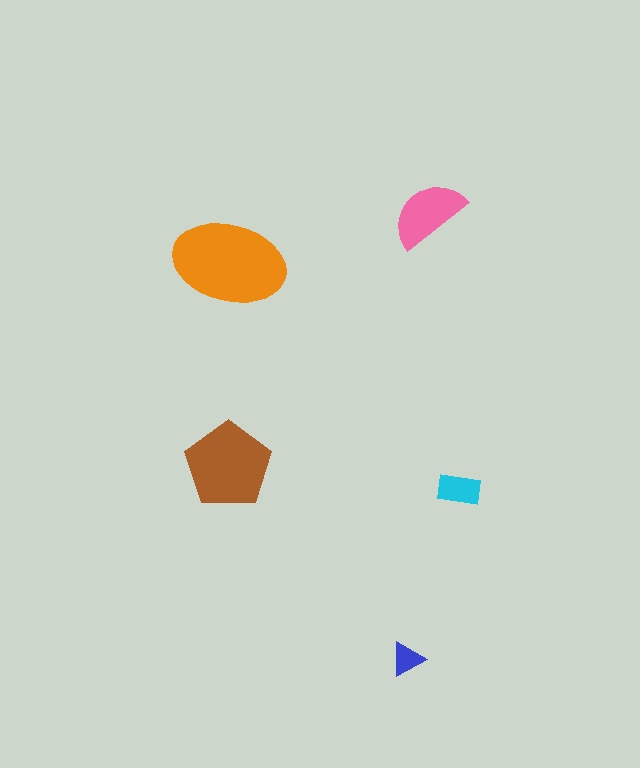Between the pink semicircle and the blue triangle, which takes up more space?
The pink semicircle.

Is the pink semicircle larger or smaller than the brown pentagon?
Smaller.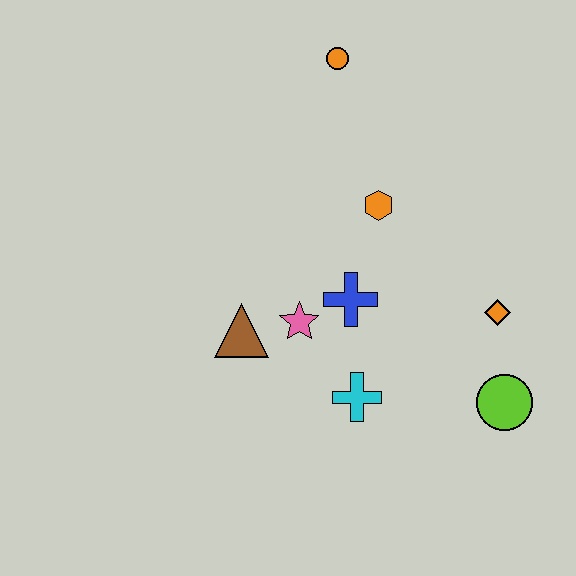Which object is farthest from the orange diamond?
The orange circle is farthest from the orange diamond.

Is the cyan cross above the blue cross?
No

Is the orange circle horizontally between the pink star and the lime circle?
Yes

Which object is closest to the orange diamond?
The lime circle is closest to the orange diamond.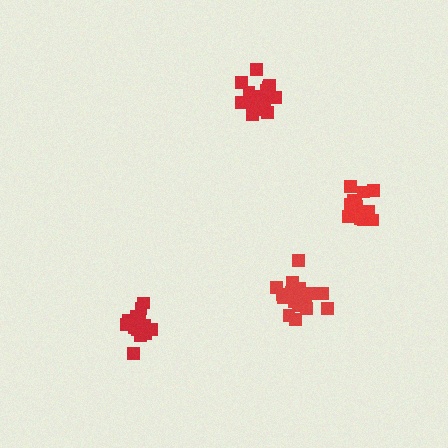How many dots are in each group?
Group 1: 18 dots, Group 2: 18 dots, Group 3: 20 dots, Group 4: 18 dots (74 total).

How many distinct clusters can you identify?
There are 4 distinct clusters.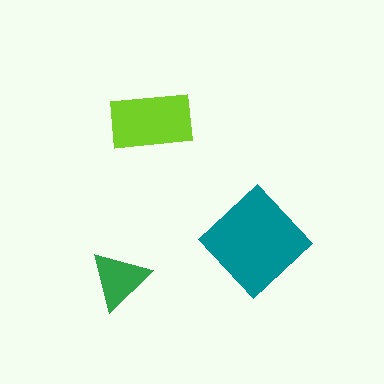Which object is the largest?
The teal diamond.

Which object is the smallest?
The green triangle.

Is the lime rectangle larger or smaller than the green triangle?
Larger.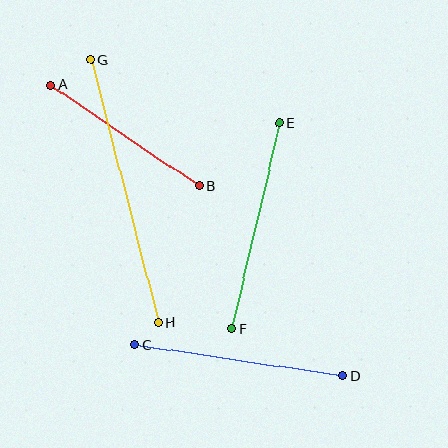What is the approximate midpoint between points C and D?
The midpoint is at approximately (239, 360) pixels.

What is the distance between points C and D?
The distance is approximately 211 pixels.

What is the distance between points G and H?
The distance is approximately 271 pixels.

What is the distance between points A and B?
The distance is approximately 180 pixels.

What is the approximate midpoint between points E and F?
The midpoint is at approximately (255, 226) pixels.